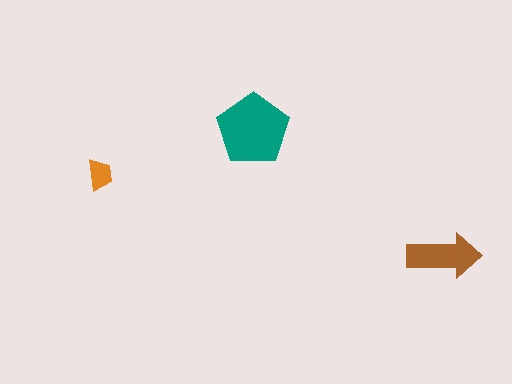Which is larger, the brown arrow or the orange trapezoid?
The brown arrow.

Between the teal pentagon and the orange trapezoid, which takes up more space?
The teal pentagon.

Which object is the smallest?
The orange trapezoid.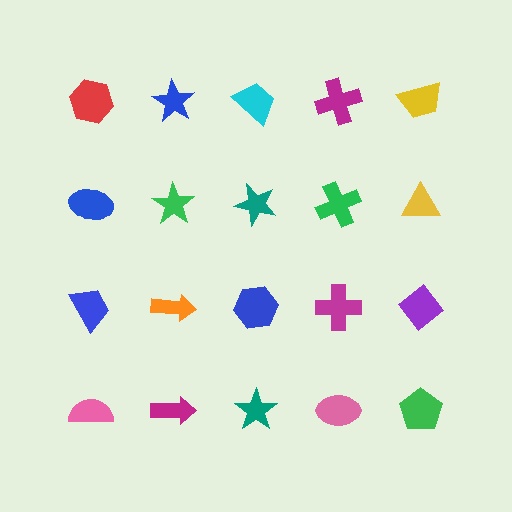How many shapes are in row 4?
5 shapes.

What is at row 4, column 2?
A magenta arrow.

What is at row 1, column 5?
A yellow trapezoid.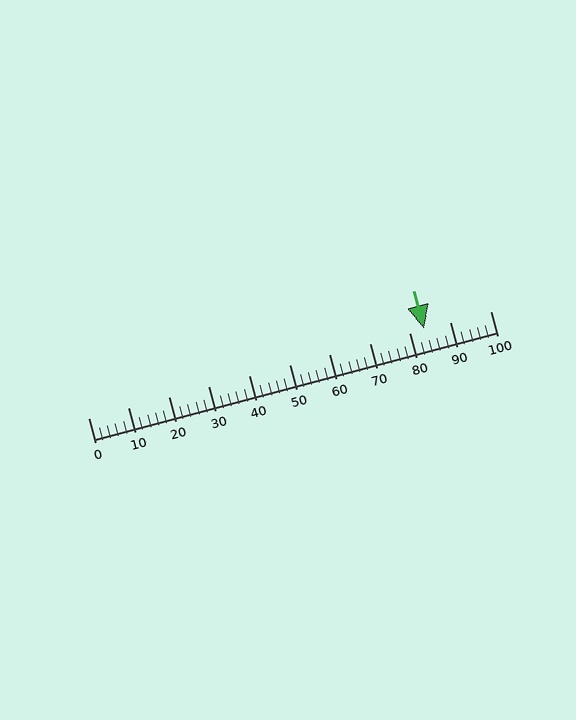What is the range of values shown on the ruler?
The ruler shows values from 0 to 100.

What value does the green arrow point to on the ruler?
The green arrow points to approximately 84.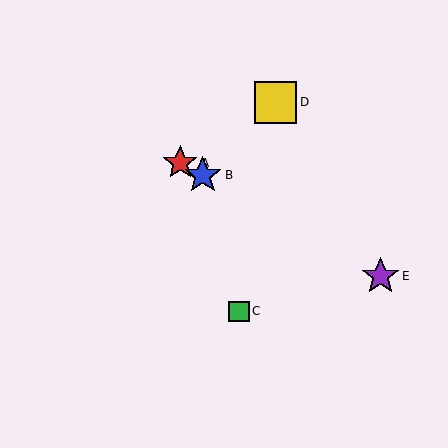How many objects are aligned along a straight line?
3 objects (A, B, E) are aligned along a straight line.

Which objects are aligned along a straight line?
Objects A, B, E are aligned along a straight line.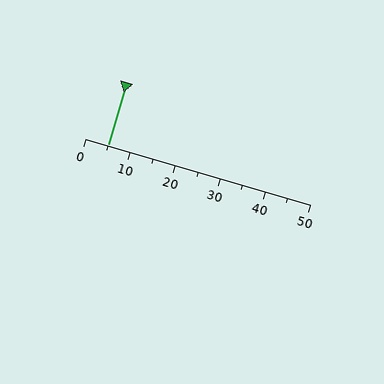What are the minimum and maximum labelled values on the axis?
The axis runs from 0 to 50.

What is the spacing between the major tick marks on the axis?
The major ticks are spaced 10 apart.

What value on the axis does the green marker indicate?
The marker indicates approximately 5.